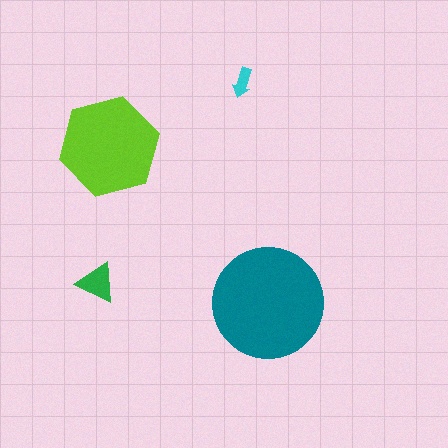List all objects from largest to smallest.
The teal circle, the lime hexagon, the green triangle, the cyan arrow.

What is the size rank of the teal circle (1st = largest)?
1st.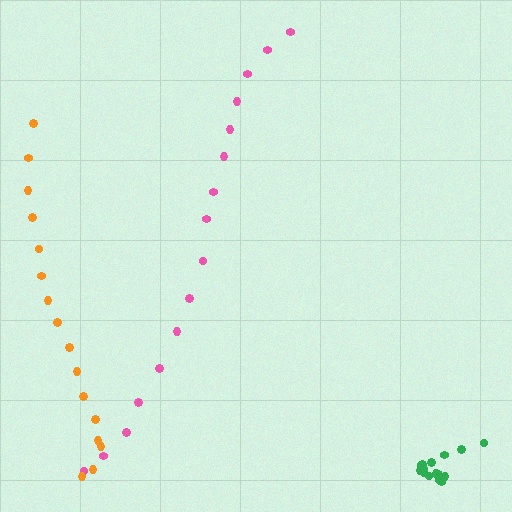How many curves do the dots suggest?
There are 3 distinct paths.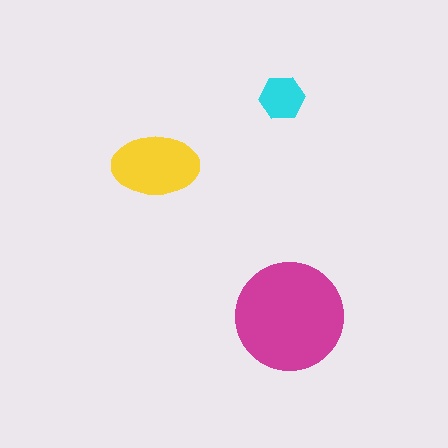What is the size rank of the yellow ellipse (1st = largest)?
2nd.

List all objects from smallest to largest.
The cyan hexagon, the yellow ellipse, the magenta circle.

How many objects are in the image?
There are 3 objects in the image.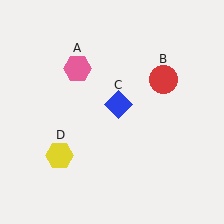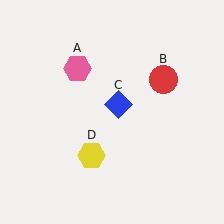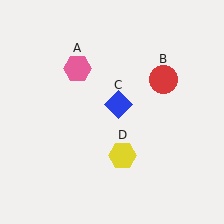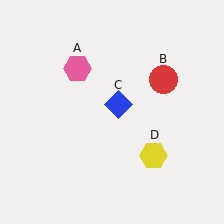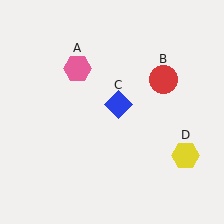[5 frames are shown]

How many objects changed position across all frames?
1 object changed position: yellow hexagon (object D).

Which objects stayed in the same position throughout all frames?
Pink hexagon (object A) and red circle (object B) and blue diamond (object C) remained stationary.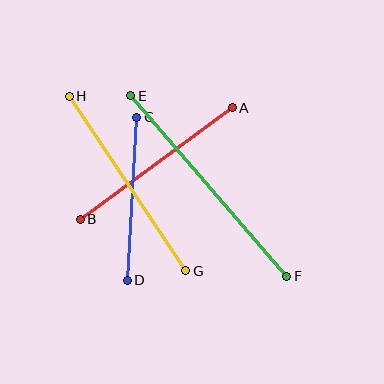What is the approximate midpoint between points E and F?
The midpoint is at approximately (209, 186) pixels.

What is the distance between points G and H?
The distance is approximately 210 pixels.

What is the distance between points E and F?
The distance is approximately 238 pixels.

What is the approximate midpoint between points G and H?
The midpoint is at approximately (127, 183) pixels.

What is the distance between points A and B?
The distance is approximately 188 pixels.